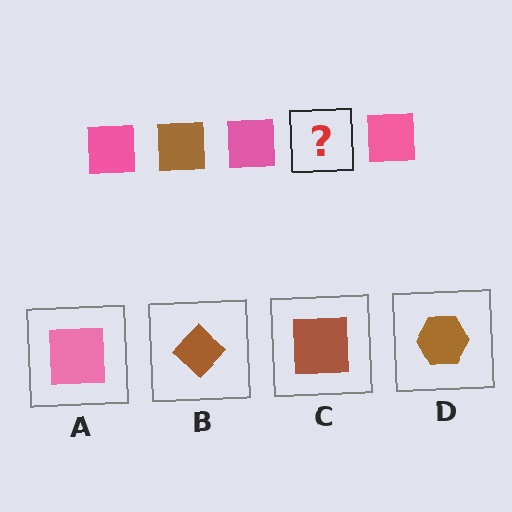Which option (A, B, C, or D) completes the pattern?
C.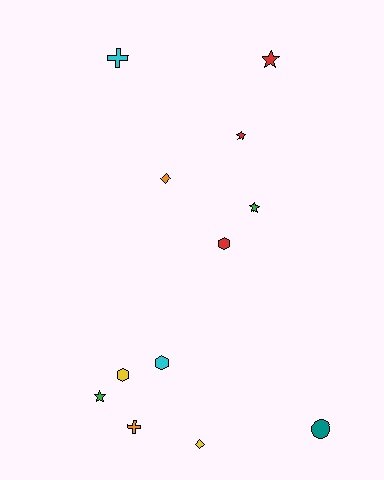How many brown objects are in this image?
There are no brown objects.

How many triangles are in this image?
There are no triangles.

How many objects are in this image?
There are 12 objects.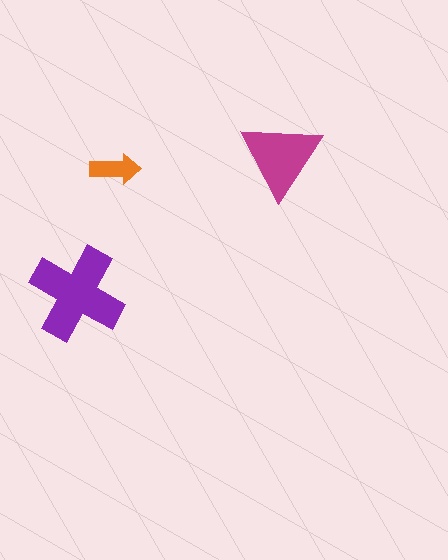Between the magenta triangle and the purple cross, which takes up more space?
The purple cross.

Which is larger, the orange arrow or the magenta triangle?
The magenta triangle.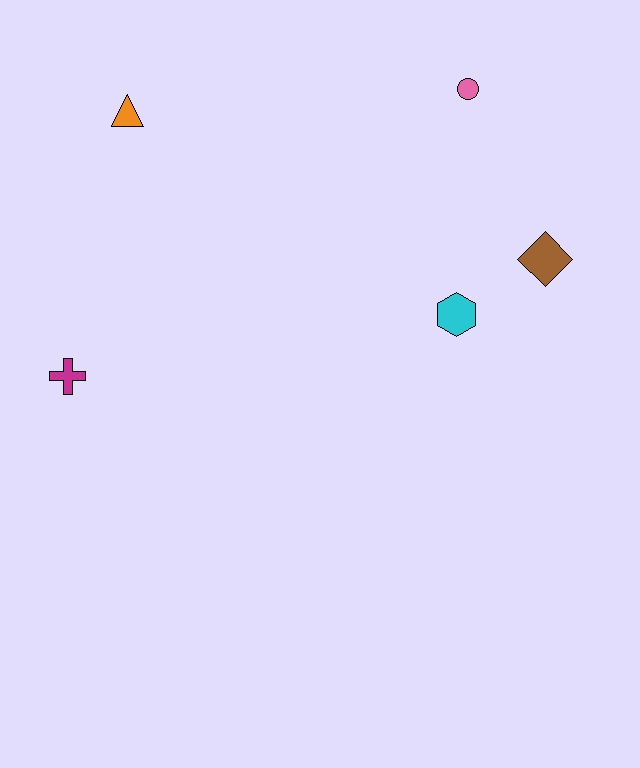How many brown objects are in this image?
There is 1 brown object.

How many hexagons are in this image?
There is 1 hexagon.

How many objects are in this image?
There are 5 objects.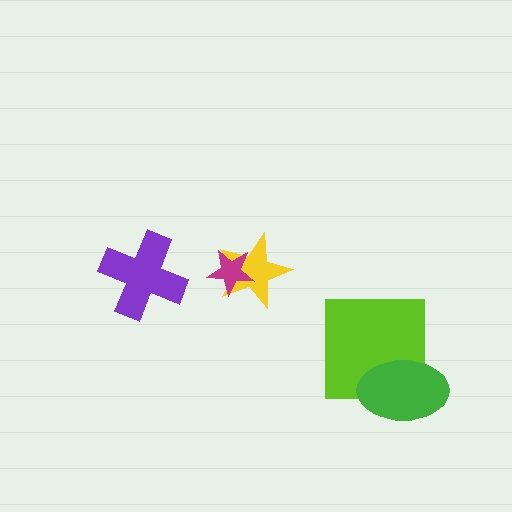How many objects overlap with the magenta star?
1 object overlaps with the magenta star.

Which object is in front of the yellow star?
The magenta star is in front of the yellow star.